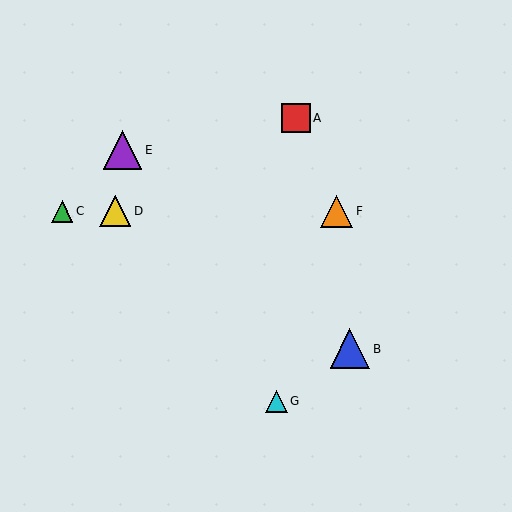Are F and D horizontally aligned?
Yes, both are at y≈211.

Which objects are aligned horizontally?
Objects C, D, F are aligned horizontally.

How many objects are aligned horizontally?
3 objects (C, D, F) are aligned horizontally.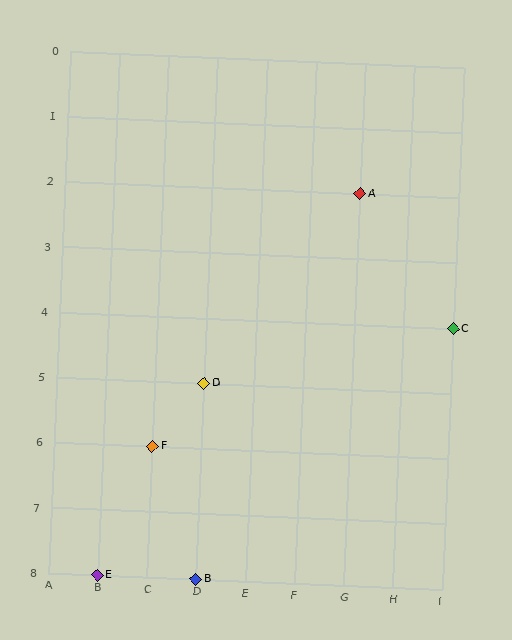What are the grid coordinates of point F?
Point F is at grid coordinates (C, 6).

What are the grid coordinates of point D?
Point D is at grid coordinates (D, 5).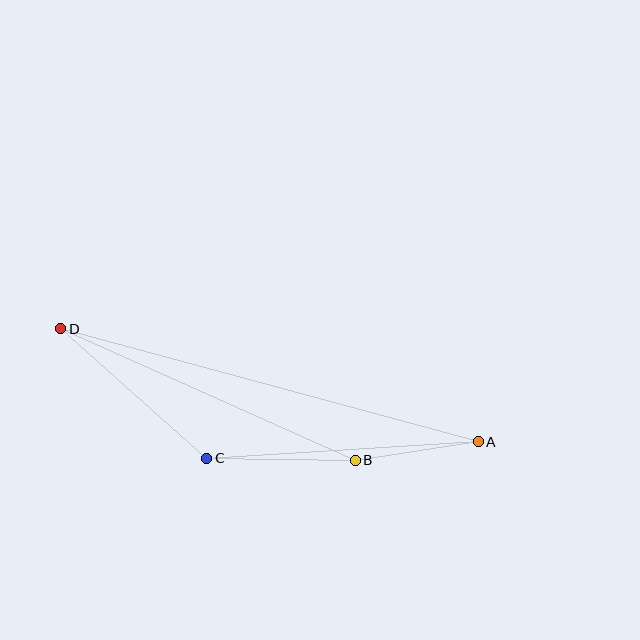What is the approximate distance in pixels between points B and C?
The distance between B and C is approximately 148 pixels.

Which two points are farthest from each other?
Points A and D are farthest from each other.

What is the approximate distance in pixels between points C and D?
The distance between C and D is approximately 195 pixels.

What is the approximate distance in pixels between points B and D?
The distance between B and D is approximately 323 pixels.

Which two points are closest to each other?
Points A and B are closest to each other.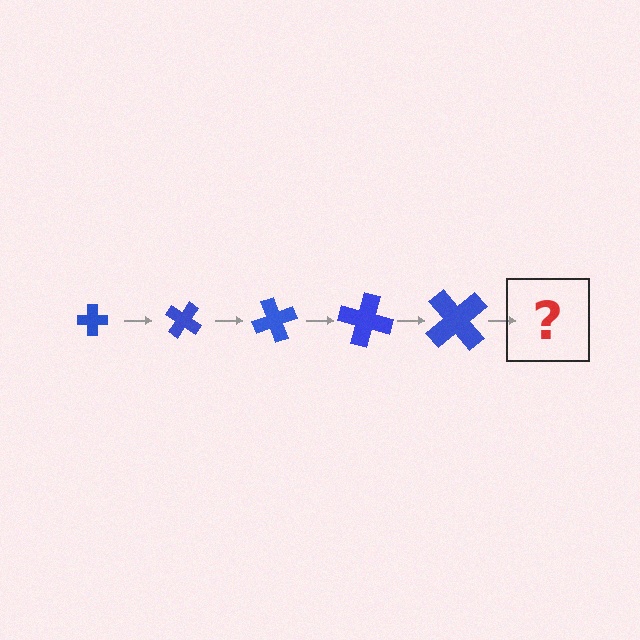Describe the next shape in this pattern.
It should be a cross, larger than the previous one and rotated 175 degrees from the start.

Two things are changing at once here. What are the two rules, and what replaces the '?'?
The two rules are that the cross grows larger each step and it rotates 35 degrees each step. The '?' should be a cross, larger than the previous one and rotated 175 degrees from the start.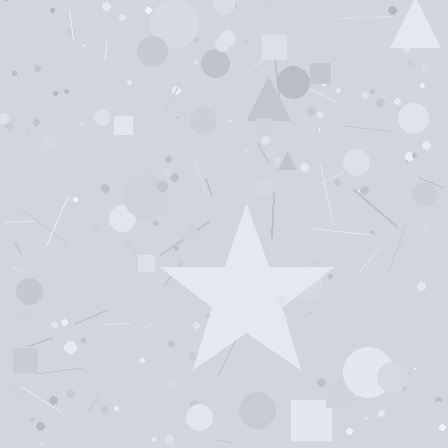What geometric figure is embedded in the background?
A star is embedded in the background.